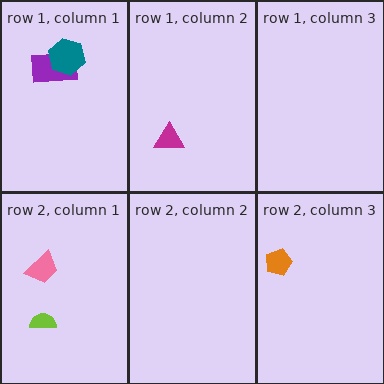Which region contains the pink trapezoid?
The row 2, column 1 region.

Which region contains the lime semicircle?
The row 2, column 1 region.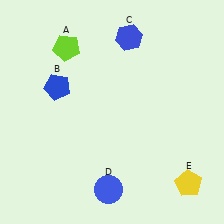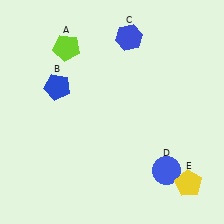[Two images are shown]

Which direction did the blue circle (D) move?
The blue circle (D) moved right.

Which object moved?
The blue circle (D) moved right.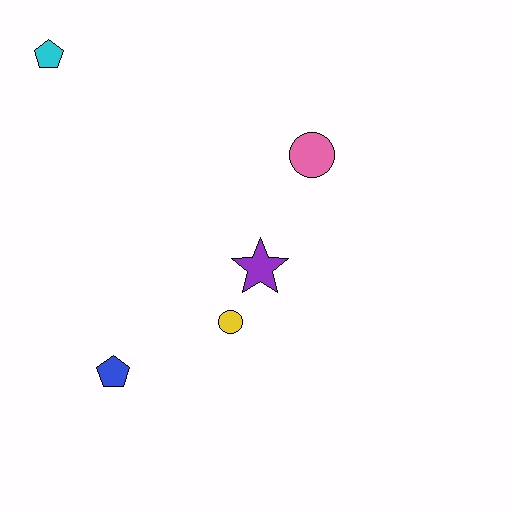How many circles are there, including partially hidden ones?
There are 2 circles.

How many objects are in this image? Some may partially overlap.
There are 5 objects.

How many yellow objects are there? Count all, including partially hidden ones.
There is 1 yellow object.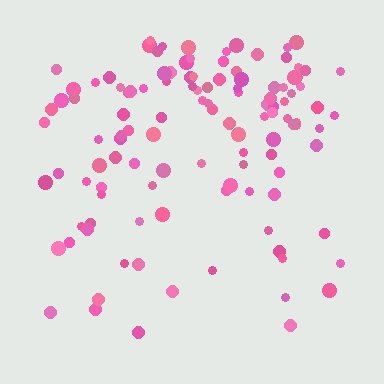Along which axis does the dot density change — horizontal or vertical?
Vertical.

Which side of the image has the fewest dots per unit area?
The bottom.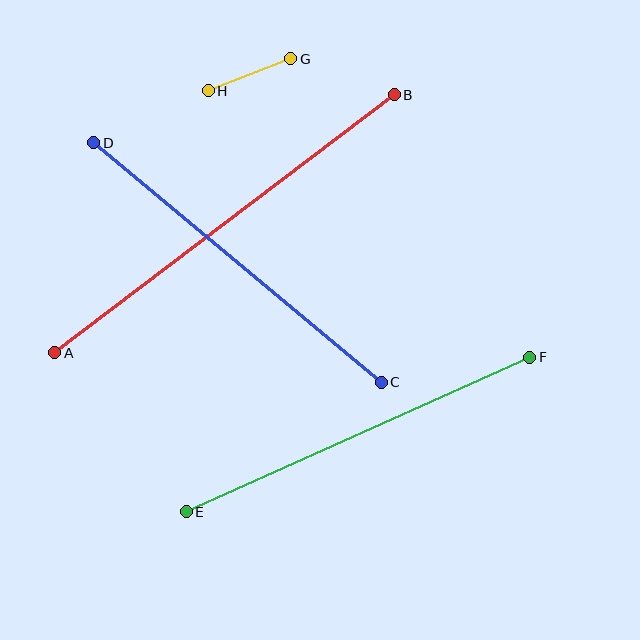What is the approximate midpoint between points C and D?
The midpoint is at approximately (238, 262) pixels.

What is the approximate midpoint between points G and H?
The midpoint is at approximately (250, 75) pixels.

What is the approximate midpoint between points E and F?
The midpoint is at approximately (358, 435) pixels.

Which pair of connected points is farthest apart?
Points A and B are farthest apart.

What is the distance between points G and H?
The distance is approximately 88 pixels.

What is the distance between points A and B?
The distance is approximately 426 pixels.